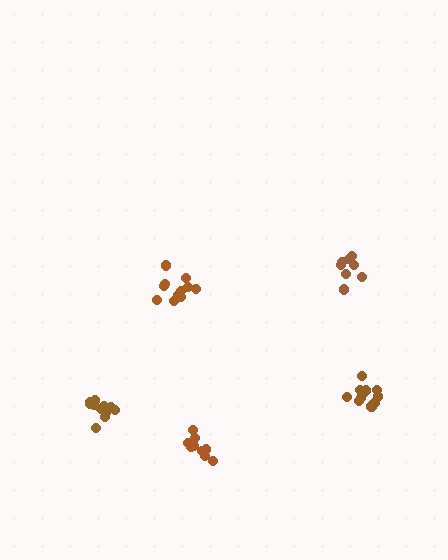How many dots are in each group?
Group 1: 11 dots, Group 2: 12 dots, Group 3: 8 dots, Group 4: 11 dots, Group 5: 11 dots (53 total).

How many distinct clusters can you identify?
There are 5 distinct clusters.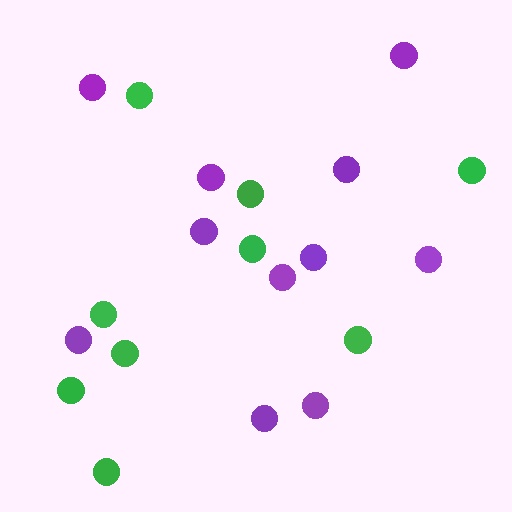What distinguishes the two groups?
There are 2 groups: one group of green circles (9) and one group of purple circles (11).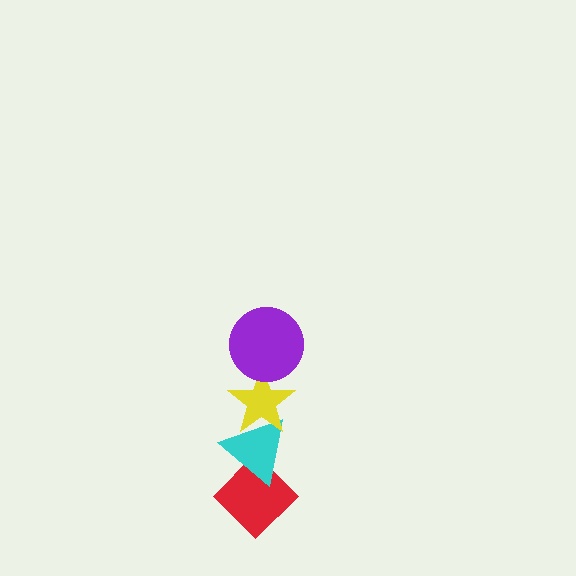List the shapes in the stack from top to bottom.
From top to bottom: the purple circle, the yellow star, the cyan triangle, the red diamond.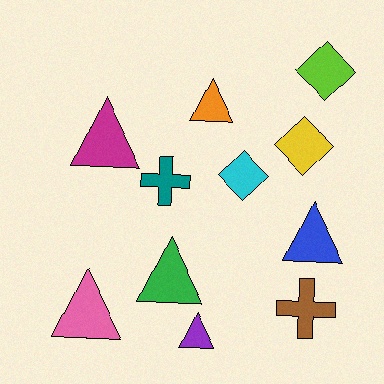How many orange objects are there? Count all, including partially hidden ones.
There is 1 orange object.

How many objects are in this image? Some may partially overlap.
There are 11 objects.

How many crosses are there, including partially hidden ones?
There are 2 crosses.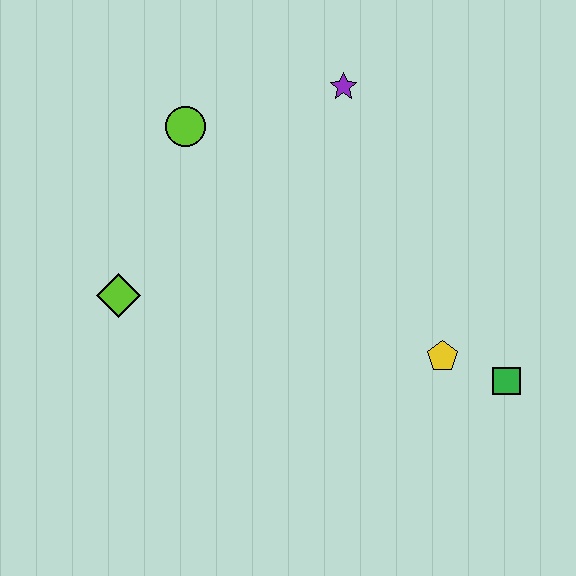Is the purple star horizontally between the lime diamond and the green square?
Yes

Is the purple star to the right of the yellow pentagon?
No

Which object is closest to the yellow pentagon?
The green square is closest to the yellow pentagon.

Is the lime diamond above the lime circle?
No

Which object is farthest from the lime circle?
The green square is farthest from the lime circle.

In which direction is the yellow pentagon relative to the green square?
The yellow pentagon is to the left of the green square.